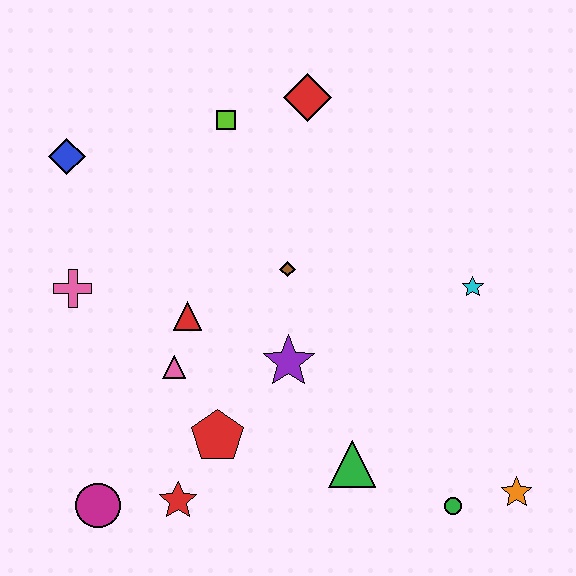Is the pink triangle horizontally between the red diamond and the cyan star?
No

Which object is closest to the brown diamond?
The purple star is closest to the brown diamond.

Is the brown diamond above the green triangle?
Yes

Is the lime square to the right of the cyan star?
No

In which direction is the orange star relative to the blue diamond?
The orange star is to the right of the blue diamond.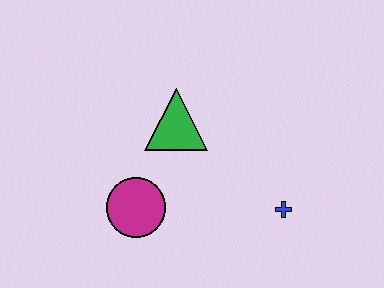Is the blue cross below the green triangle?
Yes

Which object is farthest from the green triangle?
The blue cross is farthest from the green triangle.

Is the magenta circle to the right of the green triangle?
No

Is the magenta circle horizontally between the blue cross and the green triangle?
No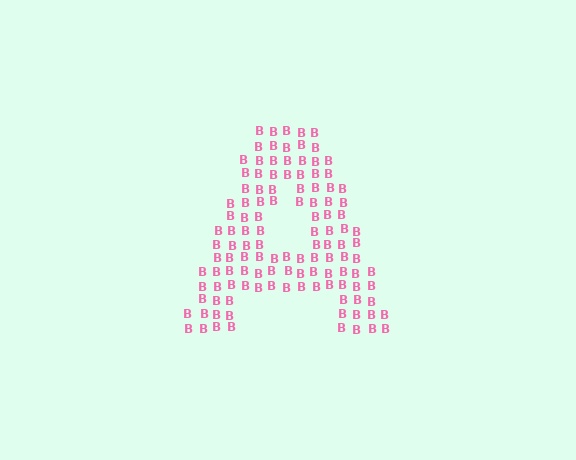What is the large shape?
The large shape is the letter A.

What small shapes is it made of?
It is made of small letter B's.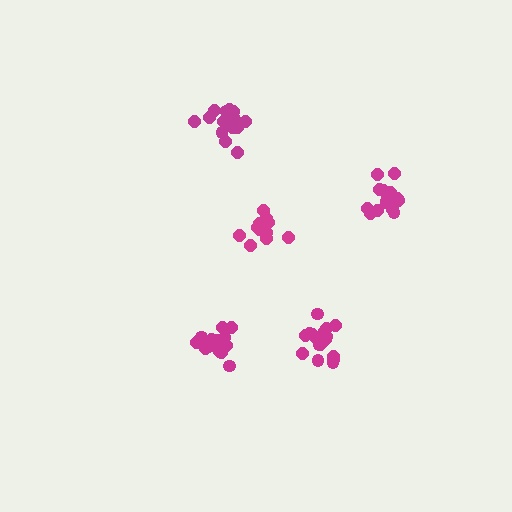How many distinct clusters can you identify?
There are 5 distinct clusters.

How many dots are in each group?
Group 1: 19 dots, Group 2: 18 dots, Group 3: 17 dots, Group 4: 14 dots, Group 5: 13 dots (81 total).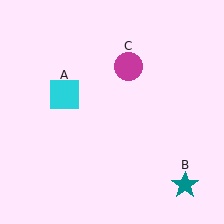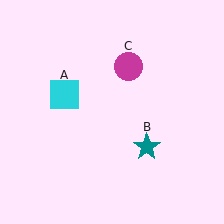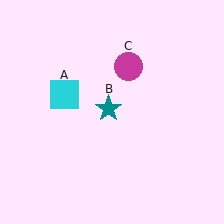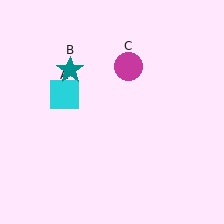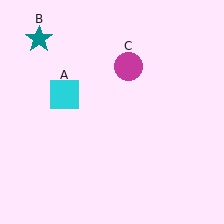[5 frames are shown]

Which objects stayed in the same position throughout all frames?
Cyan square (object A) and magenta circle (object C) remained stationary.